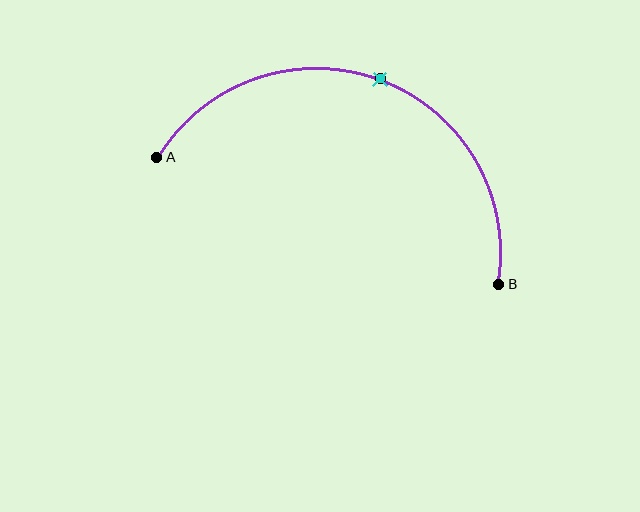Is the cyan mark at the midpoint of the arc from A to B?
Yes. The cyan mark lies on the arc at equal arc-length from both A and B — it is the arc midpoint.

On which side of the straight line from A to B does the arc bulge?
The arc bulges above the straight line connecting A and B.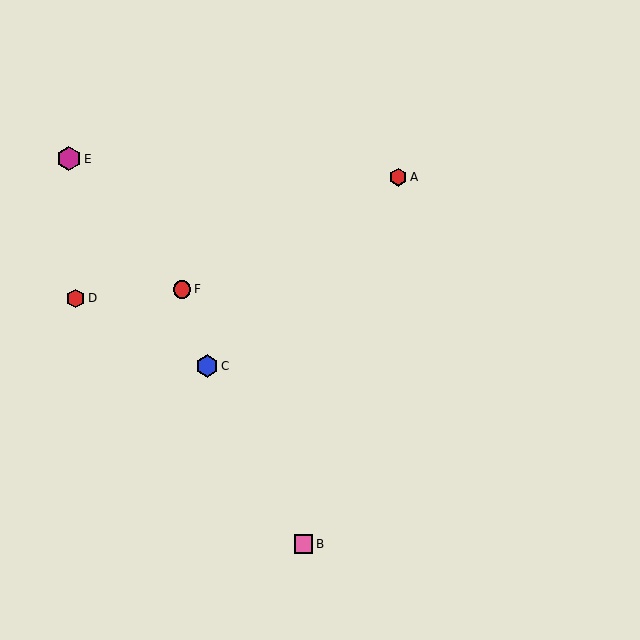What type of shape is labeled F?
Shape F is a red circle.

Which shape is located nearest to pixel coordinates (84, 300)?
The red hexagon (labeled D) at (75, 298) is nearest to that location.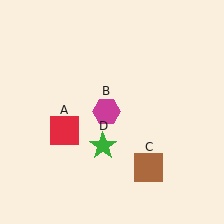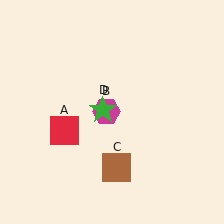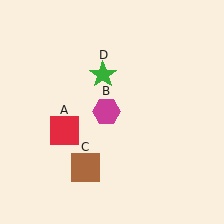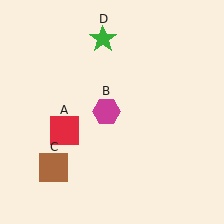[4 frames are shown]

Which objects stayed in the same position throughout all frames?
Red square (object A) and magenta hexagon (object B) remained stationary.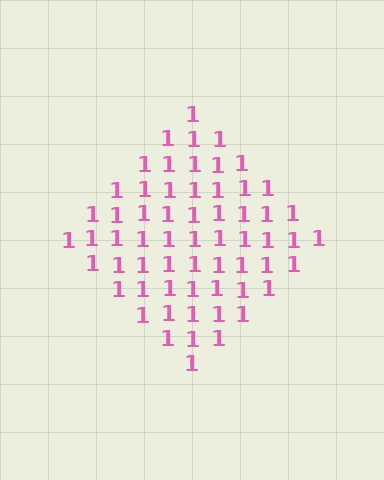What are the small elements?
The small elements are digit 1's.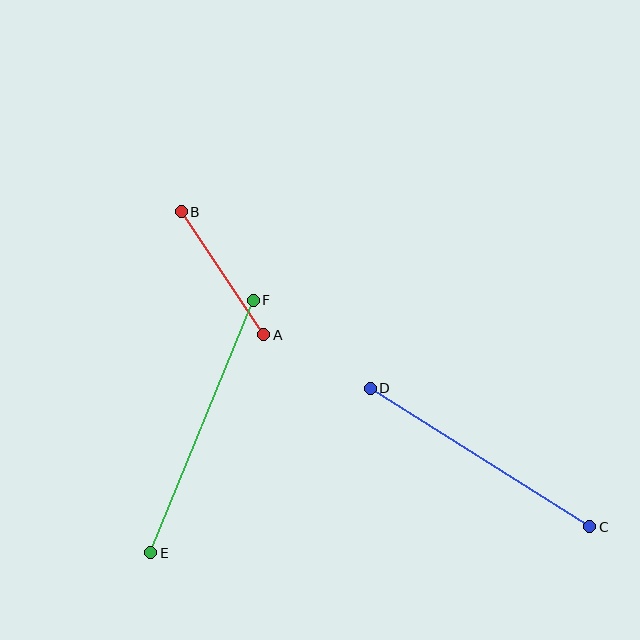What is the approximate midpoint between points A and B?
The midpoint is at approximately (222, 273) pixels.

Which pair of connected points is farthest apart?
Points E and F are farthest apart.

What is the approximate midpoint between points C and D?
The midpoint is at approximately (480, 458) pixels.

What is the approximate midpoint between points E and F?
The midpoint is at approximately (202, 426) pixels.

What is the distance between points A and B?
The distance is approximately 148 pixels.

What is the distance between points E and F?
The distance is approximately 273 pixels.